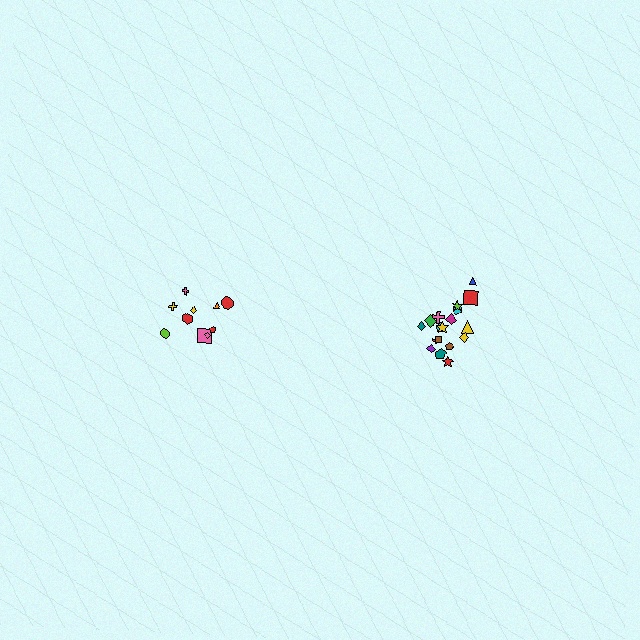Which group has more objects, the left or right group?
The right group.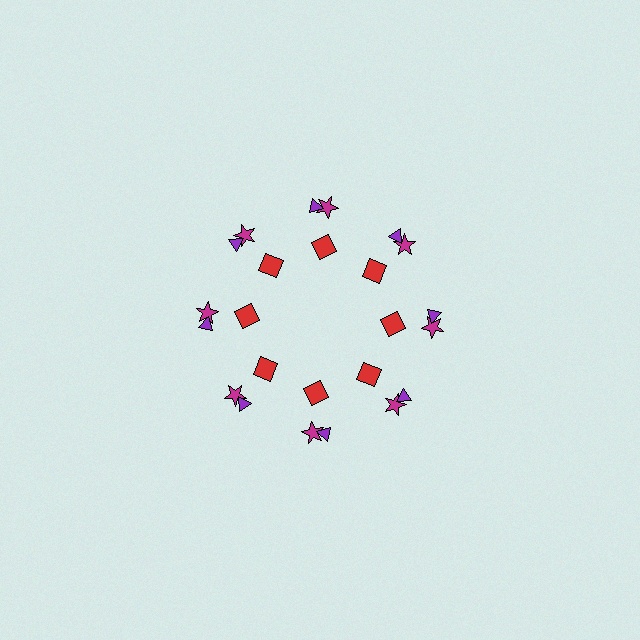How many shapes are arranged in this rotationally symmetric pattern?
There are 24 shapes, arranged in 8 groups of 3.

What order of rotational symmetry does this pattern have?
This pattern has 8-fold rotational symmetry.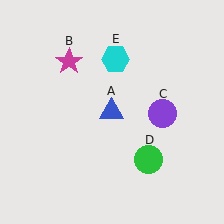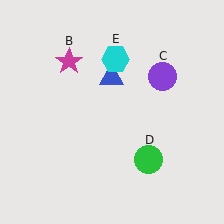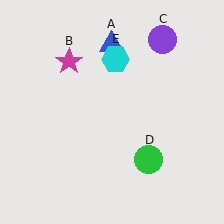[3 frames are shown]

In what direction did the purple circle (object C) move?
The purple circle (object C) moved up.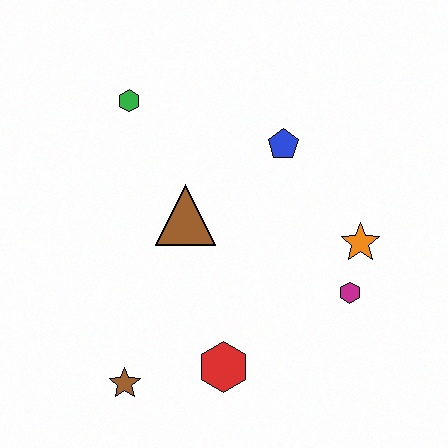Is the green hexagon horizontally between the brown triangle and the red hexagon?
No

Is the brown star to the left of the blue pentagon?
Yes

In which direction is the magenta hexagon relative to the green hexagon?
The magenta hexagon is to the right of the green hexagon.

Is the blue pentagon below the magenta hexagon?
No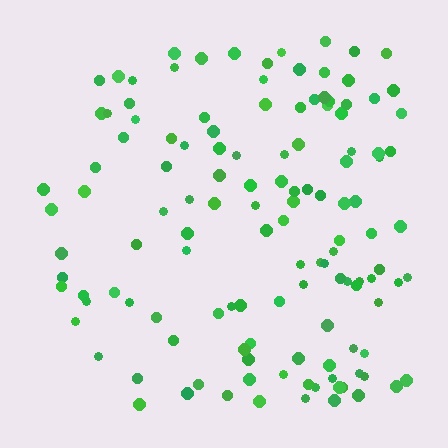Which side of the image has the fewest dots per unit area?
The left.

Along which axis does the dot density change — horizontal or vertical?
Horizontal.